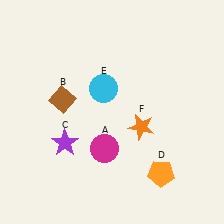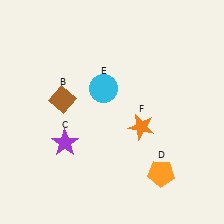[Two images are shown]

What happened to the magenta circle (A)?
The magenta circle (A) was removed in Image 2. It was in the bottom-left area of Image 1.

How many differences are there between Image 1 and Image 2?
There is 1 difference between the two images.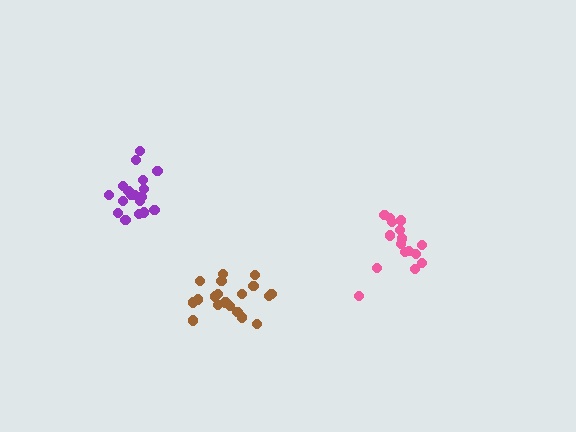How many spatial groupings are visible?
There are 3 spatial groupings.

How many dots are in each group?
Group 1: 18 dots, Group 2: 16 dots, Group 3: 19 dots (53 total).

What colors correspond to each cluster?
The clusters are colored: purple, pink, brown.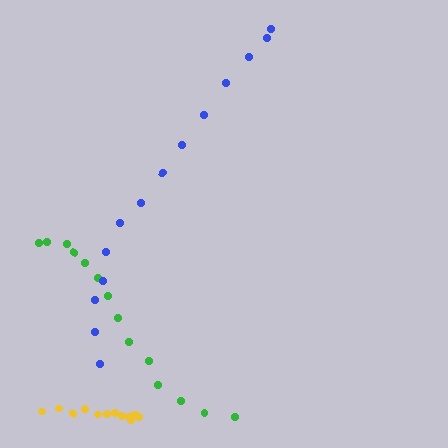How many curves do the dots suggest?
There are 3 distinct paths.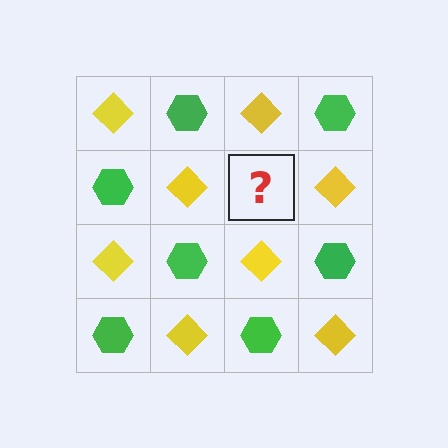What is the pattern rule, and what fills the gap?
The rule is that it alternates yellow diamond and green hexagon in a checkerboard pattern. The gap should be filled with a green hexagon.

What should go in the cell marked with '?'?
The missing cell should contain a green hexagon.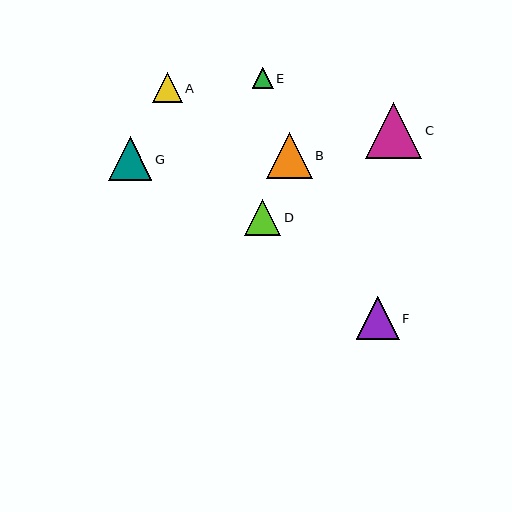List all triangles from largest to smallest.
From largest to smallest: C, B, G, F, D, A, E.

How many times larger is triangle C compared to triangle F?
Triangle C is approximately 1.3 times the size of triangle F.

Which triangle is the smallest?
Triangle E is the smallest with a size of approximately 21 pixels.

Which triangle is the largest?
Triangle C is the largest with a size of approximately 57 pixels.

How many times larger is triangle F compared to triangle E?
Triangle F is approximately 2.0 times the size of triangle E.